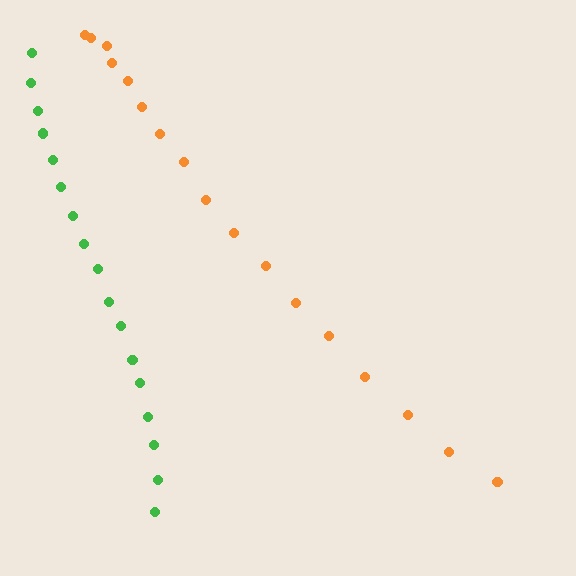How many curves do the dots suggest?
There are 2 distinct paths.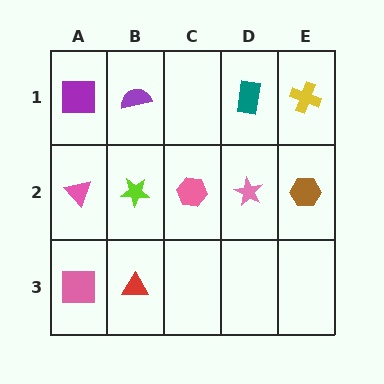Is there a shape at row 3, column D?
No, that cell is empty.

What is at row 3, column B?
A red triangle.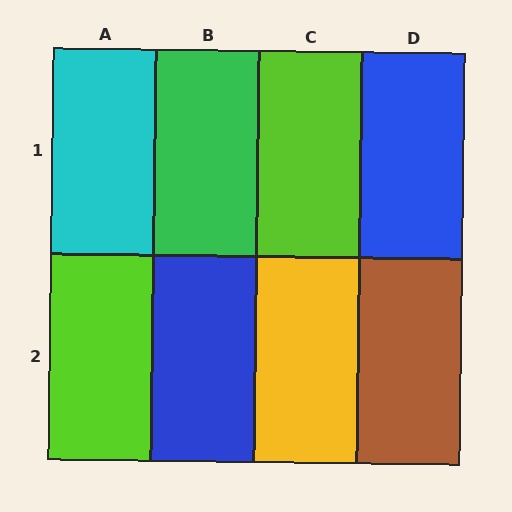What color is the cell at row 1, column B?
Green.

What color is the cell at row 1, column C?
Lime.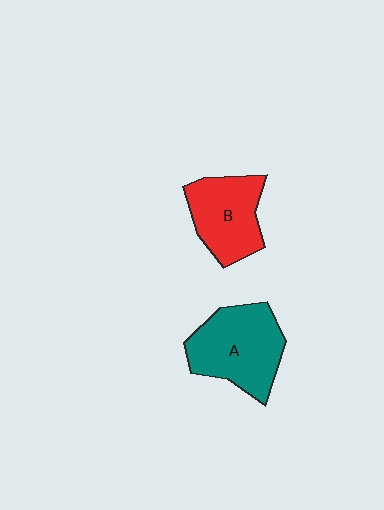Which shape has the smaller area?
Shape B (red).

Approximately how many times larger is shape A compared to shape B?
Approximately 1.2 times.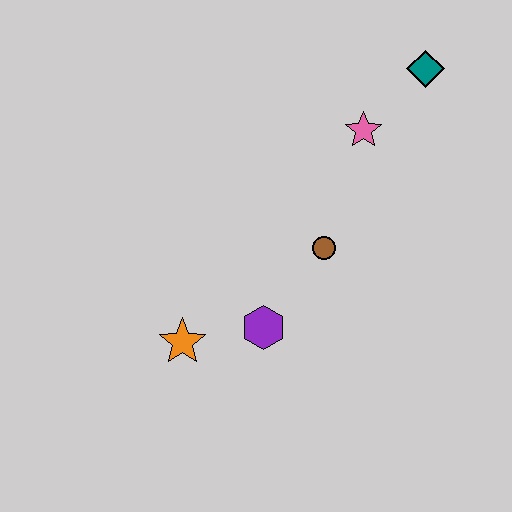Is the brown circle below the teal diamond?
Yes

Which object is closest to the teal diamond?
The pink star is closest to the teal diamond.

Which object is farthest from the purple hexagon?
The teal diamond is farthest from the purple hexagon.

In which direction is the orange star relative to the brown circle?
The orange star is to the left of the brown circle.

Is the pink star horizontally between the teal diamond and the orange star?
Yes